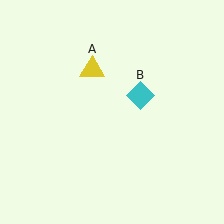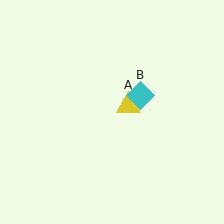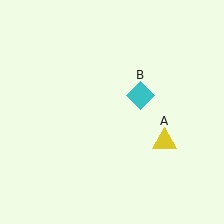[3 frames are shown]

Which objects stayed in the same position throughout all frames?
Cyan diamond (object B) remained stationary.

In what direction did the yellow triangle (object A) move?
The yellow triangle (object A) moved down and to the right.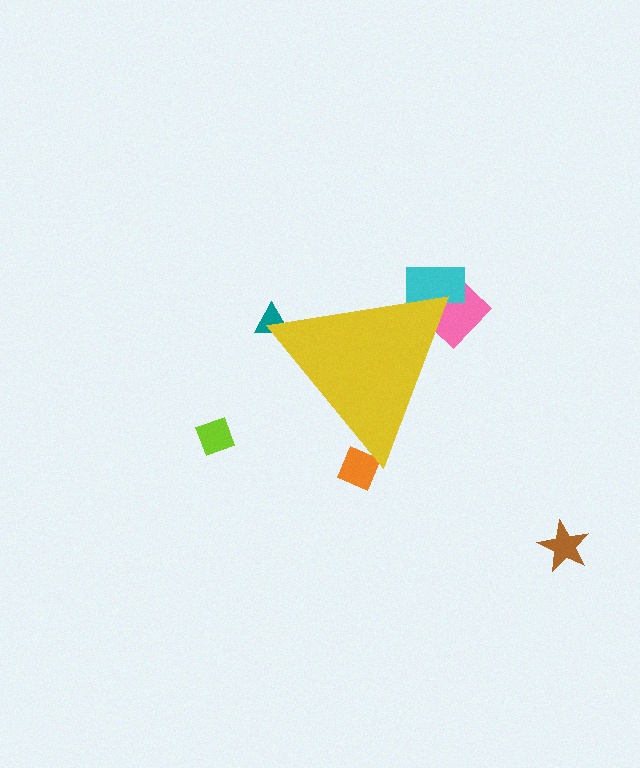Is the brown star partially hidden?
No, the brown star is fully visible.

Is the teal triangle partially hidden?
Yes, the teal triangle is partially hidden behind the yellow triangle.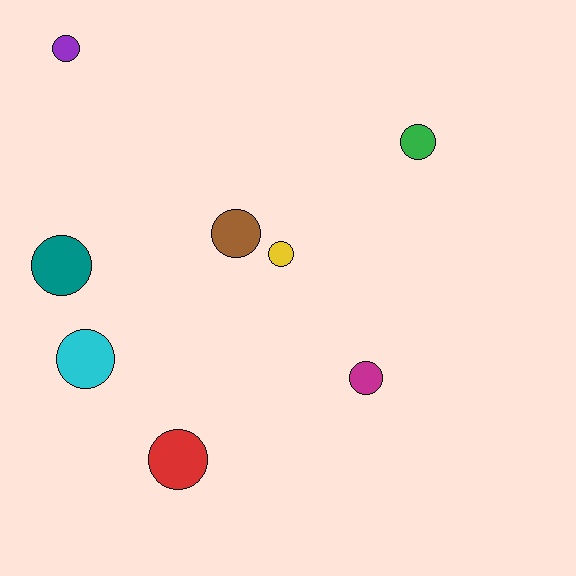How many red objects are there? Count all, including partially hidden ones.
There is 1 red object.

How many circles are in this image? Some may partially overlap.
There are 8 circles.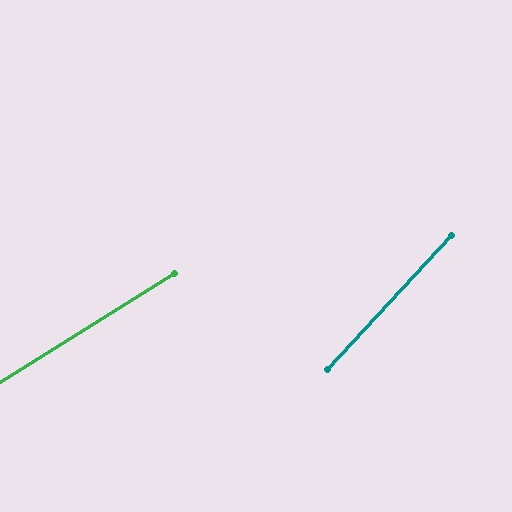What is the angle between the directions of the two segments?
Approximately 15 degrees.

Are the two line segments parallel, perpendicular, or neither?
Neither parallel nor perpendicular — they differ by about 15°.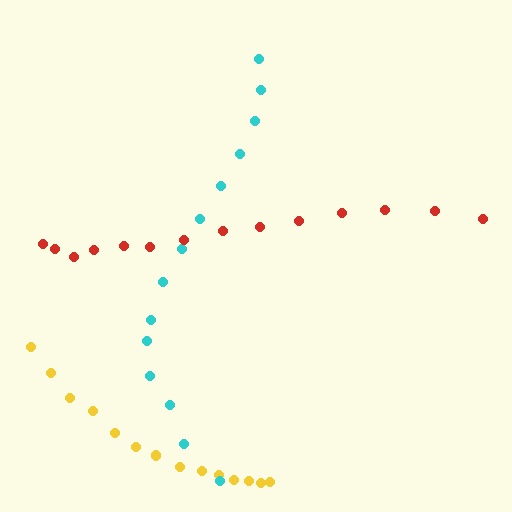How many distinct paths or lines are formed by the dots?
There are 3 distinct paths.